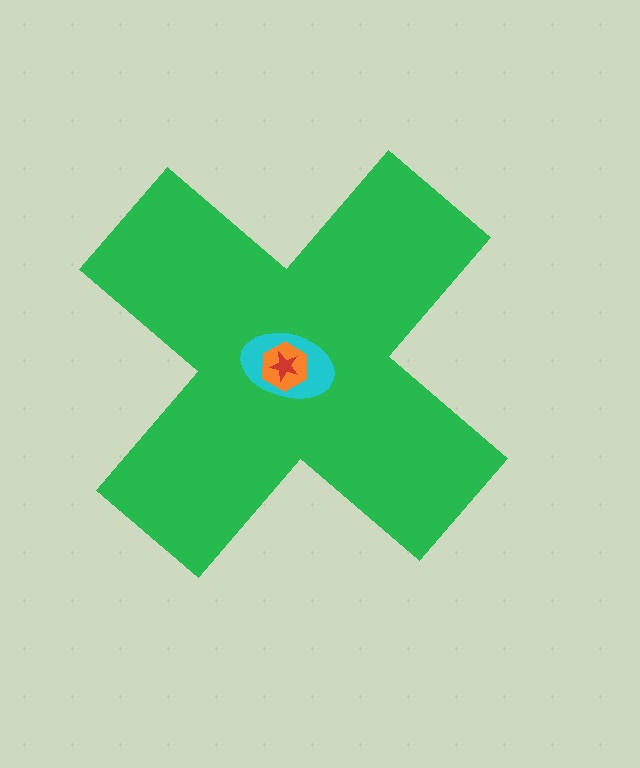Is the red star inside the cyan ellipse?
Yes.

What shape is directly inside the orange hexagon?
The red star.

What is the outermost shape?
The green cross.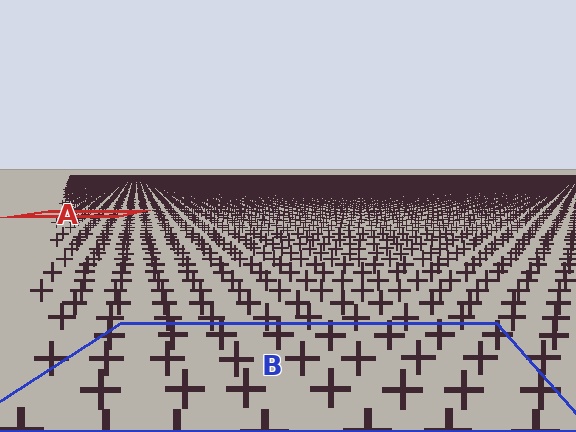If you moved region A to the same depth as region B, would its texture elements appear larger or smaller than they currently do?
They would appear larger. At a closer depth, the same texture elements are projected at a bigger on-screen size.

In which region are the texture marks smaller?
The texture marks are smaller in region A, because it is farther away.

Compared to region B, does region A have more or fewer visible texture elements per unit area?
Region A has more texture elements per unit area — they are packed more densely because it is farther away.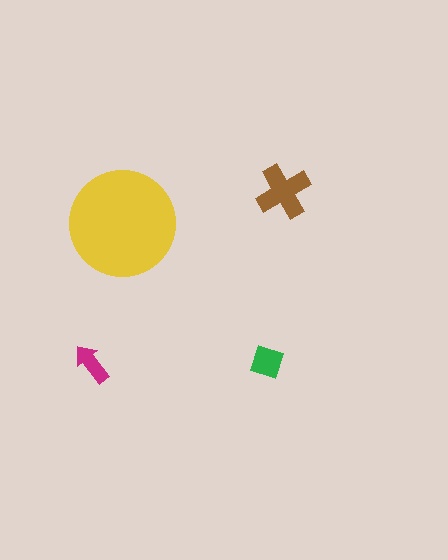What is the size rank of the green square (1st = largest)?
3rd.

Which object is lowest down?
The magenta arrow is bottommost.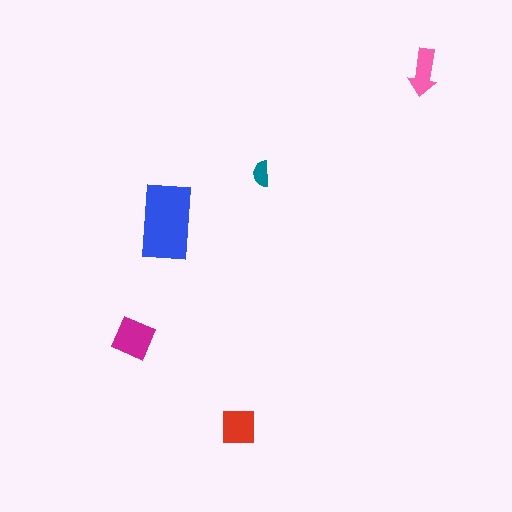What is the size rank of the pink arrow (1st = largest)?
4th.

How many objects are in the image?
There are 5 objects in the image.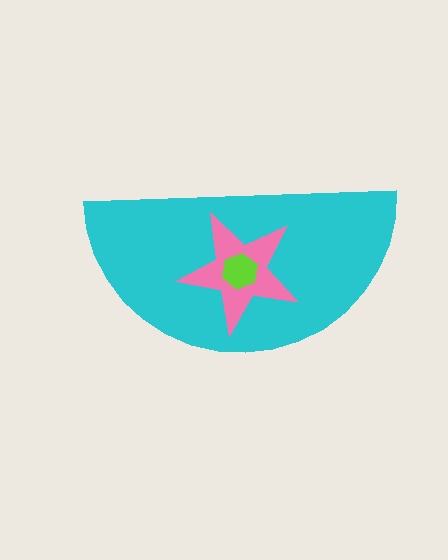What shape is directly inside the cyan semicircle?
The pink star.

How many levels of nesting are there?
3.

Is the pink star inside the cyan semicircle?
Yes.